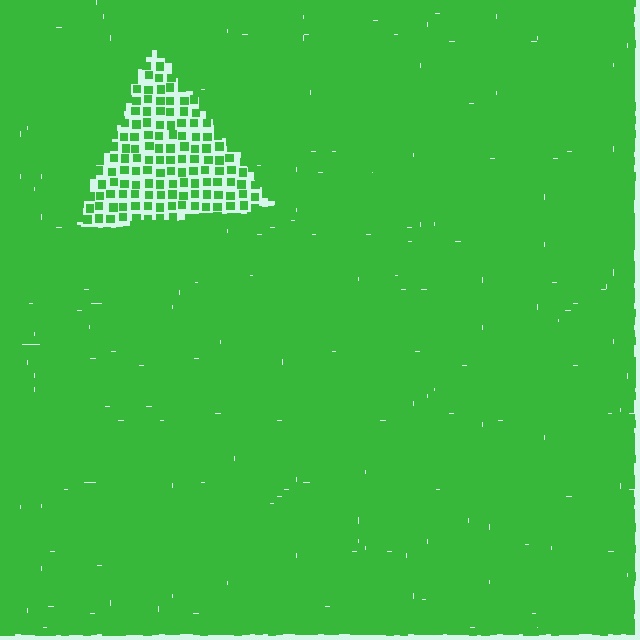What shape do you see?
I see a triangle.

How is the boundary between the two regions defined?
The boundary is defined by a change in element density (approximately 2.9x ratio). All elements are the same color, size, and shape.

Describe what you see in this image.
The image contains small green elements arranged at two different densities. A triangle-shaped region is visible where the elements are less densely packed than the surrounding area.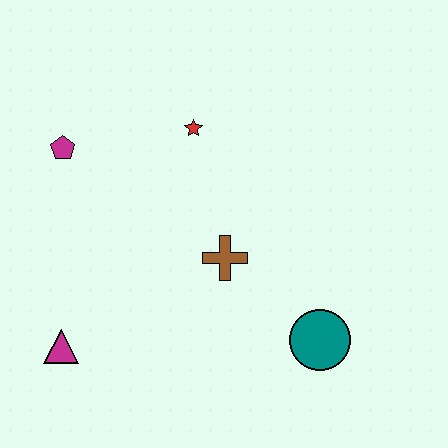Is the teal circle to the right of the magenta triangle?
Yes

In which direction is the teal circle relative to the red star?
The teal circle is below the red star.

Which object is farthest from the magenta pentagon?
The teal circle is farthest from the magenta pentagon.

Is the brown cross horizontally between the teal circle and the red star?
Yes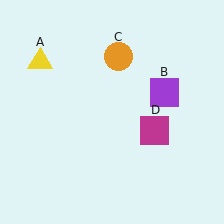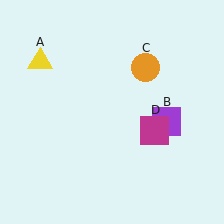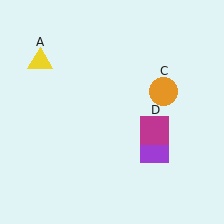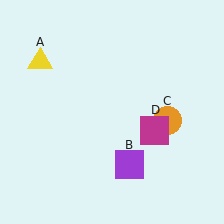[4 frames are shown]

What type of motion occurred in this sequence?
The purple square (object B), orange circle (object C) rotated clockwise around the center of the scene.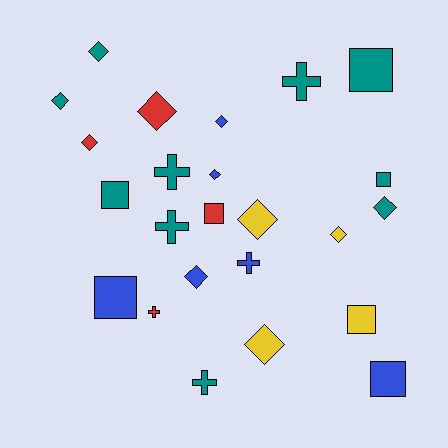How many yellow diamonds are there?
There are 3 yellow diamonds.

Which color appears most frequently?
Teal, with 10 objects.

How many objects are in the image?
There are 24 objects.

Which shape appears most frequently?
Diamond, with 11 objects.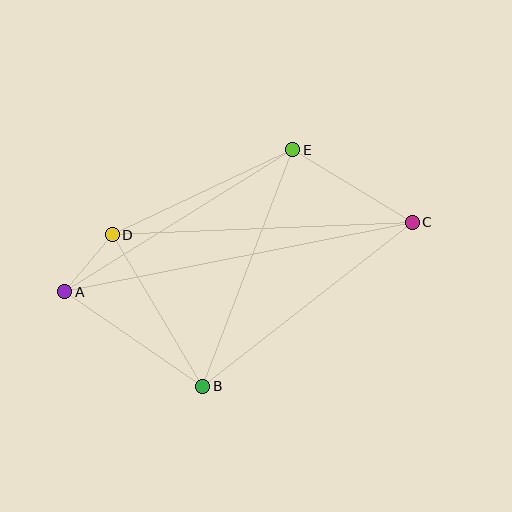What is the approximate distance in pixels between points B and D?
The distance between B and D is approximately 176 pixels.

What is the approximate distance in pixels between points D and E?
The distance between D and E is approximately 200 pixels.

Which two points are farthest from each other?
Points A and C are farthest from each other.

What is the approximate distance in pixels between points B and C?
The distance between B and C is approximately 267 pixels.